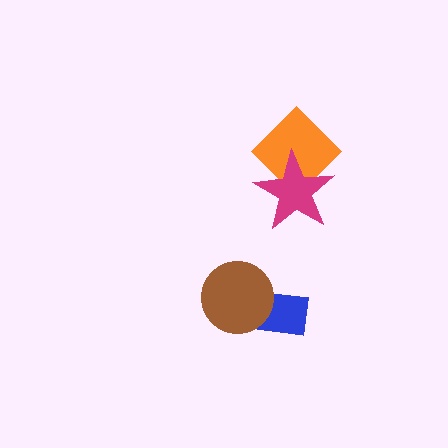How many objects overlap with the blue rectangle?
1 object overlaps with the blue rectangle.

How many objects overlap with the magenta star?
1 object overlaps with the magenta star.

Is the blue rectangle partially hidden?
Yes, it is partially covered by another shape.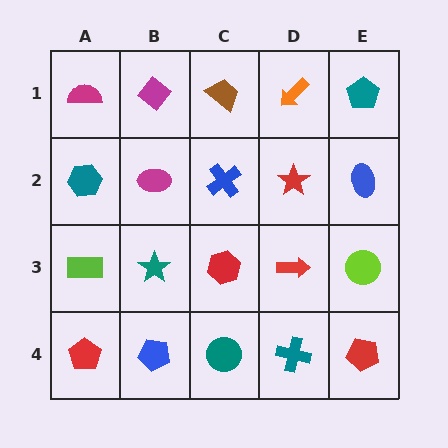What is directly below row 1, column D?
A red star.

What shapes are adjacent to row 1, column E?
A blue ellipse (row 2, column E), an orange arrow (row 1, column D).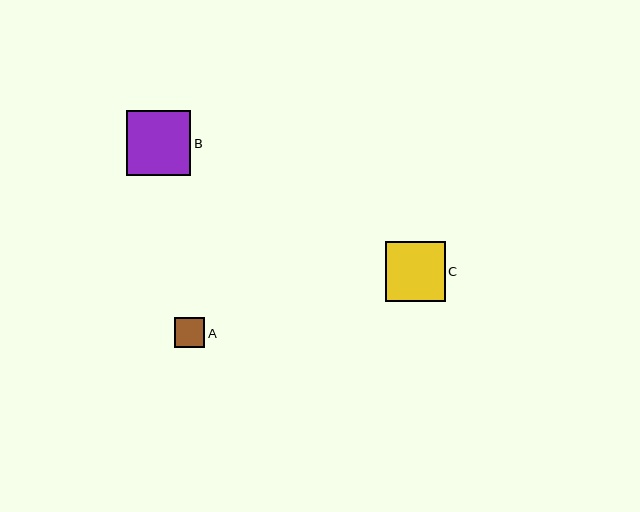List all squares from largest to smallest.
From largest to smallest: B, C, A.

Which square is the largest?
Square B is the largest with a size of approximately 65 pixels.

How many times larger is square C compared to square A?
Square C is approximately 2.0 times the size of square A.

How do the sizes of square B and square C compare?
Square B and square C are approximately the same size.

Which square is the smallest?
Square A is the smallest with a size of approximately 30 pixels.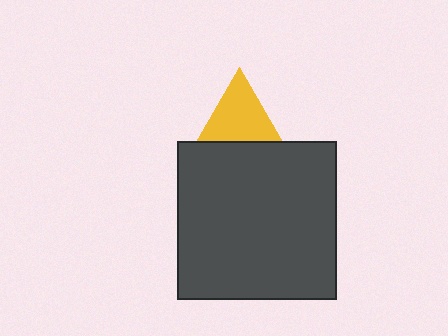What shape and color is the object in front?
The object in front is a dark gray square.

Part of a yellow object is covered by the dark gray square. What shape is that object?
It is a triangle.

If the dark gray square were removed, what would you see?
You would see the complete yellow triangle.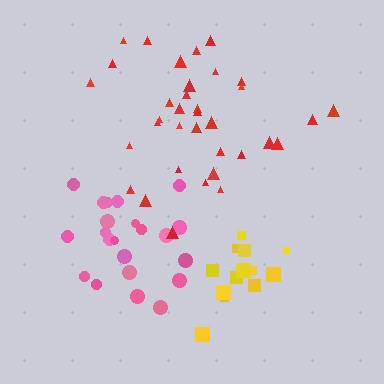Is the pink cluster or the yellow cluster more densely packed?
Yellow.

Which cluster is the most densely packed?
Yellow.